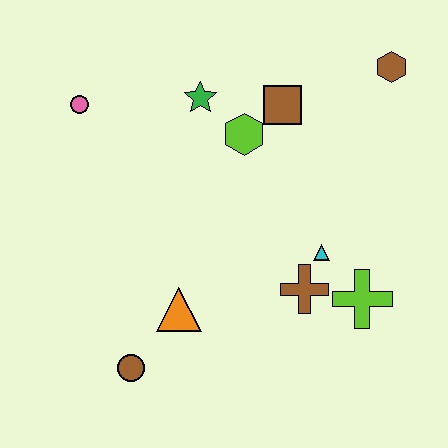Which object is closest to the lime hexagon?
The brown square is closest to the lime hexagon.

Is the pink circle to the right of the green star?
No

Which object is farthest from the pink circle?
The lime cross is farthest from the pink circle.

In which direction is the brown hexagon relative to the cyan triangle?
The brown hexagon is above the cyan triangle.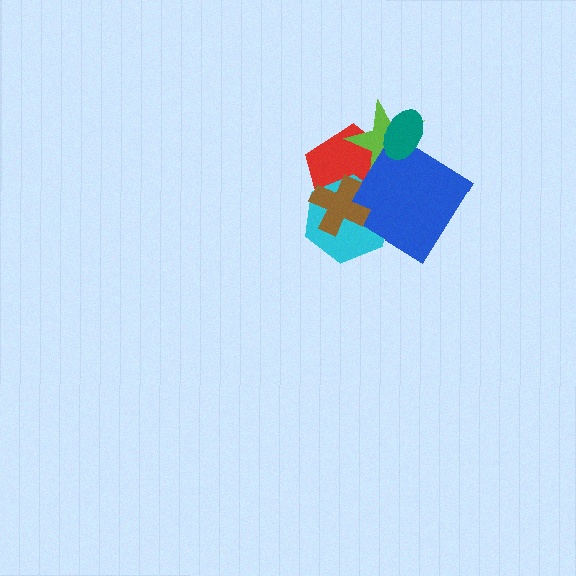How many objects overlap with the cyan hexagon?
3 objects overlap with the cyan hexagon.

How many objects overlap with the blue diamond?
5 objects overlap with the blue diamond.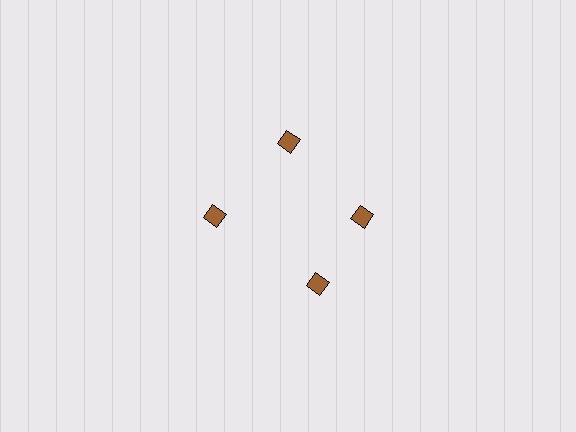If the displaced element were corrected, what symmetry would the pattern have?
It would have 4-fold rotational symmetry — the pattern would map onto itself every 90 degrees.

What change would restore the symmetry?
The symmetry would be restored by rotating it back into even spacing with its neighbors so that all 4 diamonds sit at equal angles and equal distance from the center.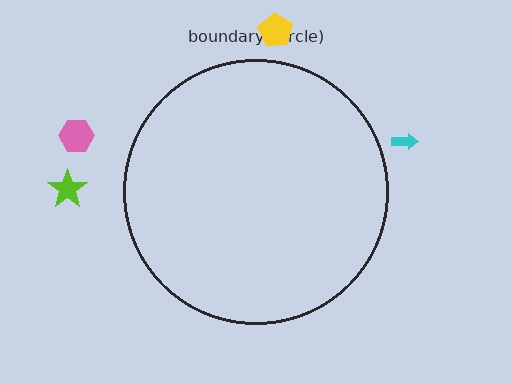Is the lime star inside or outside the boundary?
Outside.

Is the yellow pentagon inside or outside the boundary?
Outside.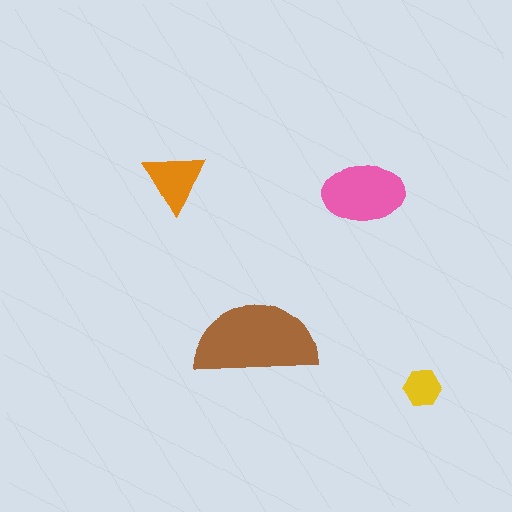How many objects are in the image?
There are 4 objects in the image.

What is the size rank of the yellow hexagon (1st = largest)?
4th.